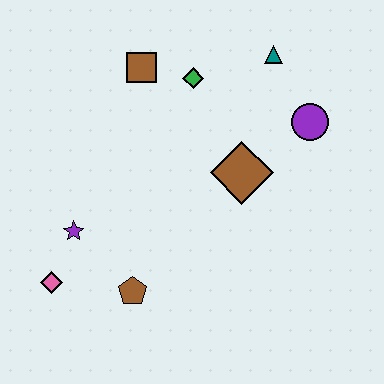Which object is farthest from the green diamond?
The pink diamond is farthest from the green diamond.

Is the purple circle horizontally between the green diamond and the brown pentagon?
No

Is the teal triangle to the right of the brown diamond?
Yes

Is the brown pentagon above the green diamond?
No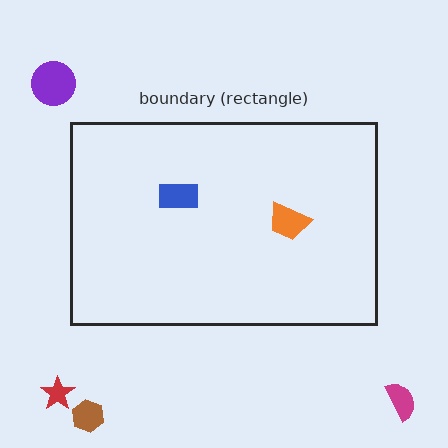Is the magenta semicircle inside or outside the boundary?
Outside.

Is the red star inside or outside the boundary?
Outside.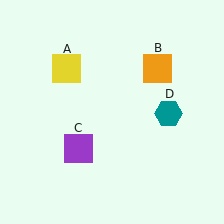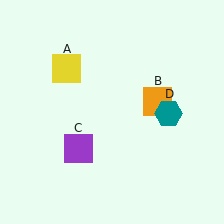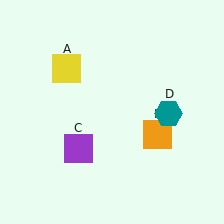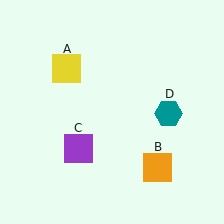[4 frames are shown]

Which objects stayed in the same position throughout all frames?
Yellow square (object A) and purple square (object C) and teal hexagon (object D) remained stationary.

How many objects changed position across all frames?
1 object changed position: orange square (object B).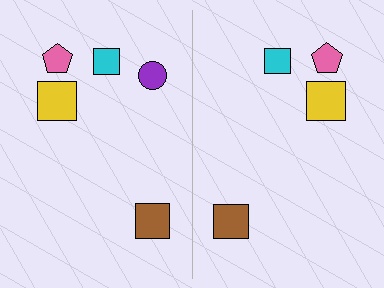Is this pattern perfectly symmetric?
No, the pattern is not perfectly symmetric. A purple circle is missing from the right side.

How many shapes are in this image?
There are 9 shapes in this image.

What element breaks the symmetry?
A purple circle is missing from the right side.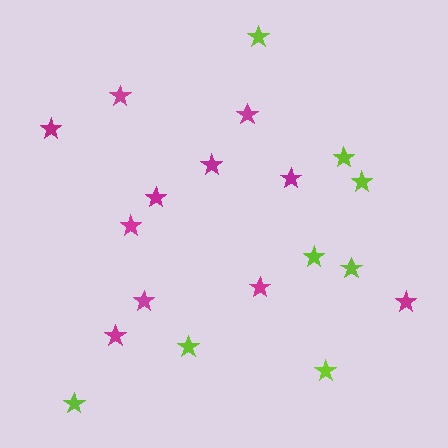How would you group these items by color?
There are 2 groups: one group of lime stars (8) and one group of magenta stars (11).